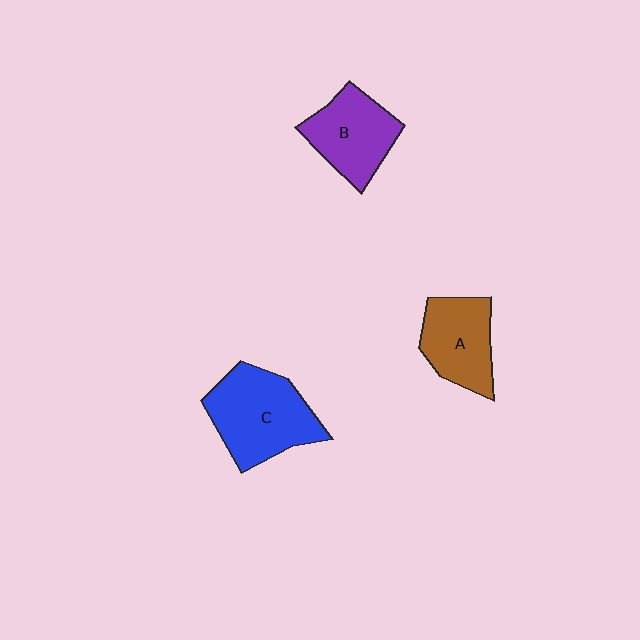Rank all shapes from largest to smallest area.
From largest to smallest: C (blue), B (purple), A (brown).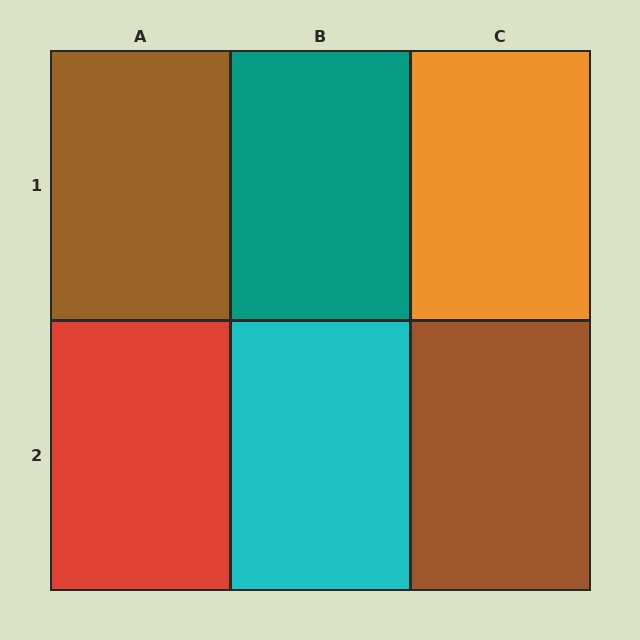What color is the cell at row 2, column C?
Brown.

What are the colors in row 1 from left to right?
Brown, teal, orange.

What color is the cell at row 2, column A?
Red.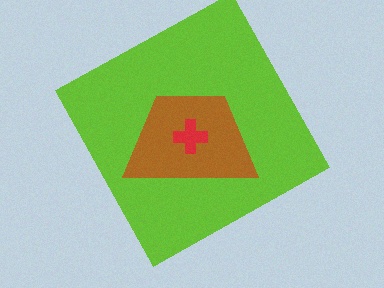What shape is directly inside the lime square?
The brown trapezoid.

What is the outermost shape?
The lime square.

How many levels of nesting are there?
3.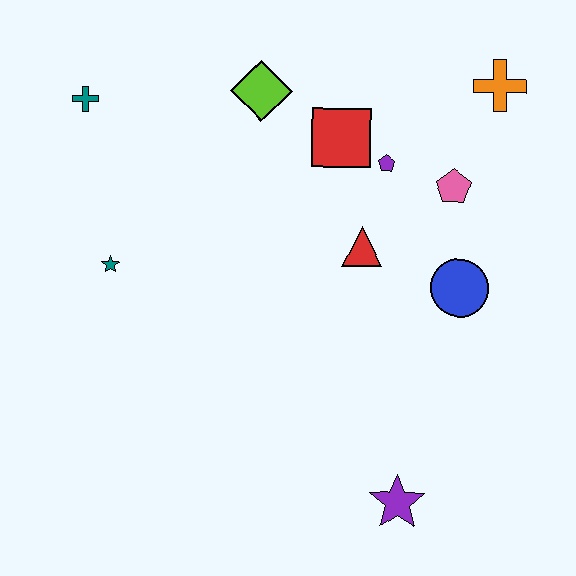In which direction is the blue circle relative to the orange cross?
The blue circle is below the orange cross.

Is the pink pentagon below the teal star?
No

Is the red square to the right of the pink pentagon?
No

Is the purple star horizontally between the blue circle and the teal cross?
Yes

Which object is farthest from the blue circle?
The teal cross is farthest from the blue circle.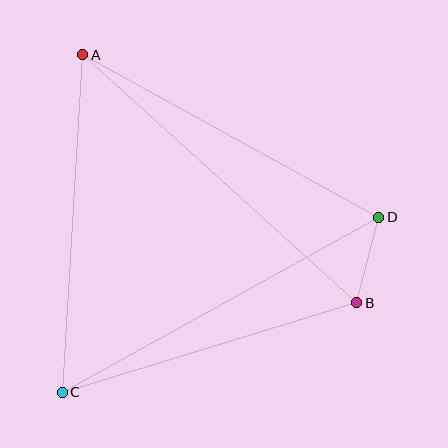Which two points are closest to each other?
Points B and D are closest to each other.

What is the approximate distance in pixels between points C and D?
The distance between C and D is approximately 362 pixels.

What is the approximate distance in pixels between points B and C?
The distance between B and C is approximately 308 pixels.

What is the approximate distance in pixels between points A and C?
The distance between A and C is approximately 338 pixels.